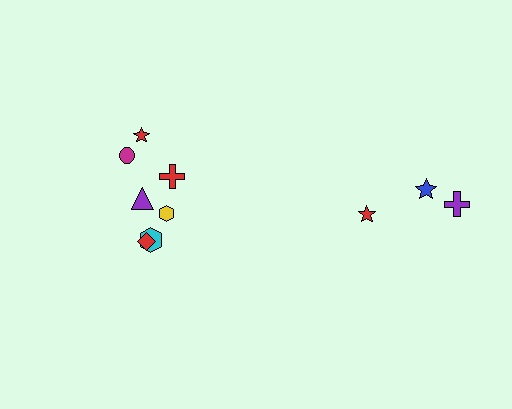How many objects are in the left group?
There are 7 objects.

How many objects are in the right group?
There are 3 objects.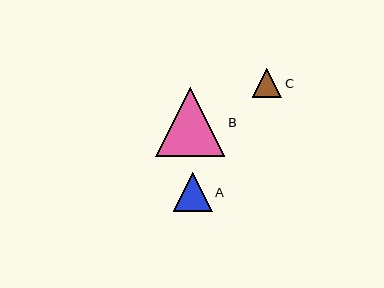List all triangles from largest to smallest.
From largest to smallest: B, A, C.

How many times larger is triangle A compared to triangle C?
Triangle A is approximately 1.3 times the size of triangle C.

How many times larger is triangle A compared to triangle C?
Triangle A is approximately 1.3 times the size of triangle C.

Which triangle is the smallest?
Triangle C is the smallest with a size of approximately 29 pixels.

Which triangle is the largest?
Triangle B is the largest with a size of approximately 69 pixels.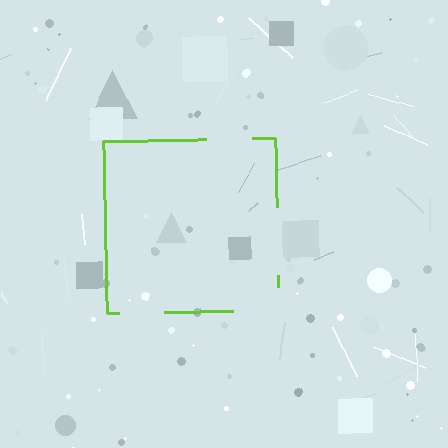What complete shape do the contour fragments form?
The contour fragments form a square.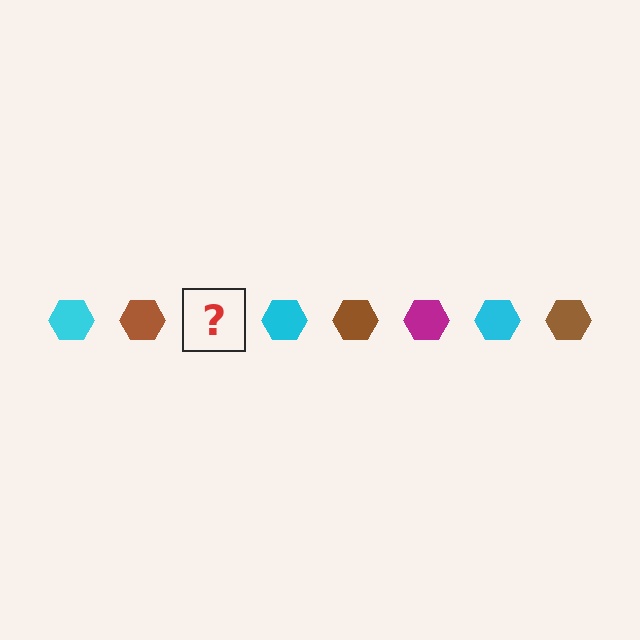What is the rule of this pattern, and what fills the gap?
The rule is that the pattern cycles through cyan, brown, magenta hexagons. The gap should be filled with a magenta hexagon.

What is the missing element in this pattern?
The missing element is a magenta hexagon.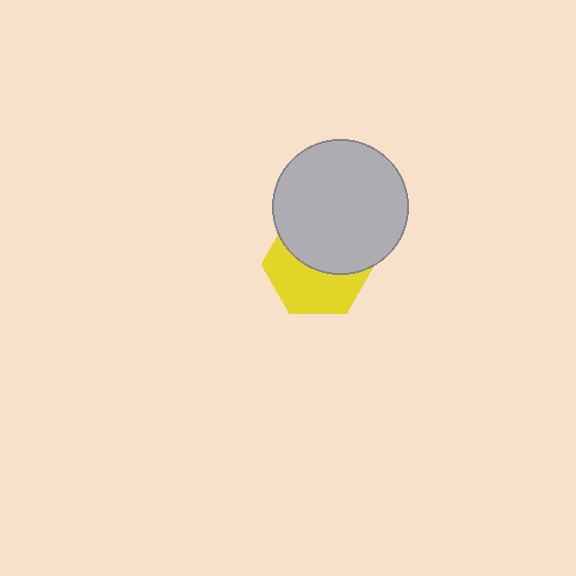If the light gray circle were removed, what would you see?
You would see the complete yellow hexagon.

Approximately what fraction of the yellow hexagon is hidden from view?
Roughly 50% of the yellow hexagon is hidden behind the light gray circle.